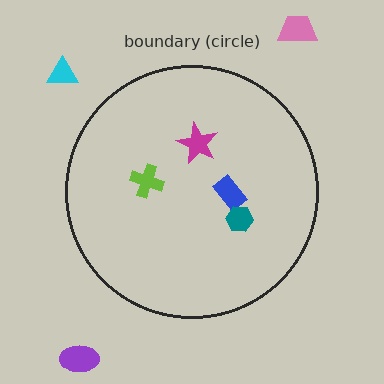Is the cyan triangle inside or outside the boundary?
Outside.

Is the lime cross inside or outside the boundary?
Inside.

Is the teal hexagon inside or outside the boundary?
Inside.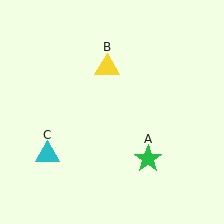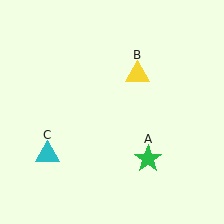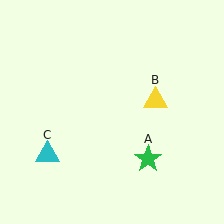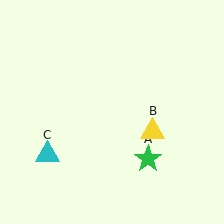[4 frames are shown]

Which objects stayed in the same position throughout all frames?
Green star (object A) and cyan triangle (object C) remained stationary.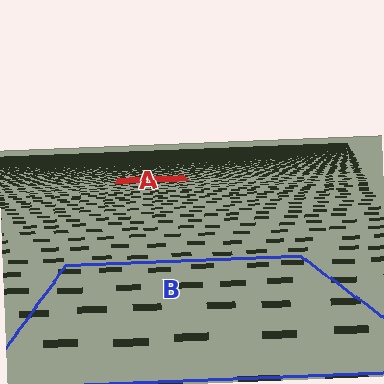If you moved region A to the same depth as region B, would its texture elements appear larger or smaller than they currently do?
They would appear larger. At a closer depth, the same texture elements are projected at a bigger on-screen size.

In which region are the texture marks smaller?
The texture marks are smaller in region A, because it is farther away.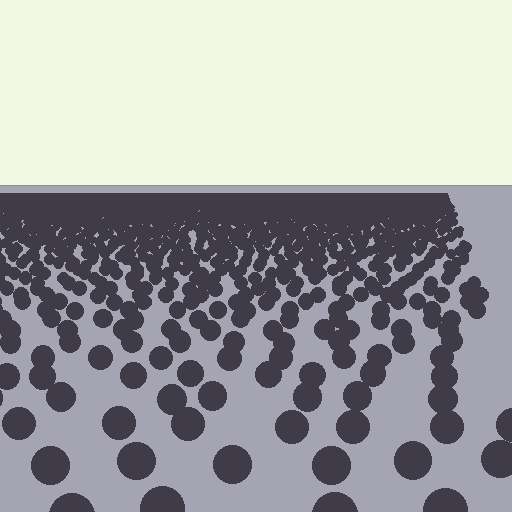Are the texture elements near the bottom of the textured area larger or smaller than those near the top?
Larger. Near the bottom, elements are closer to the viewer and appear at a bigger on-screen size.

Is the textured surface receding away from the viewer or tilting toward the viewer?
The surface is receding away from the viewer. Texture elements get smaller and denser toward the top.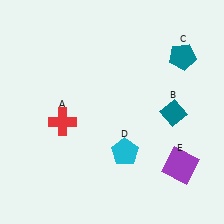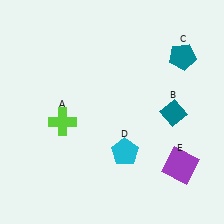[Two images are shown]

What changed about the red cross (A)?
In Image 1, A is red. In Image 2, it changed to lime.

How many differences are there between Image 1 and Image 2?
There is 1 difference between the two images.